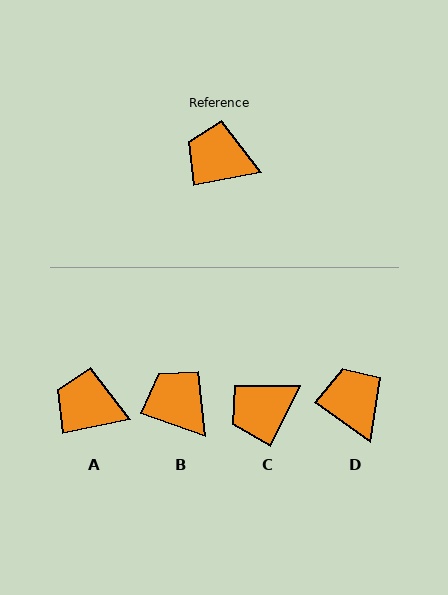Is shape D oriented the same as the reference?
No, it is off by about 47 degrees.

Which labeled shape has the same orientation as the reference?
A.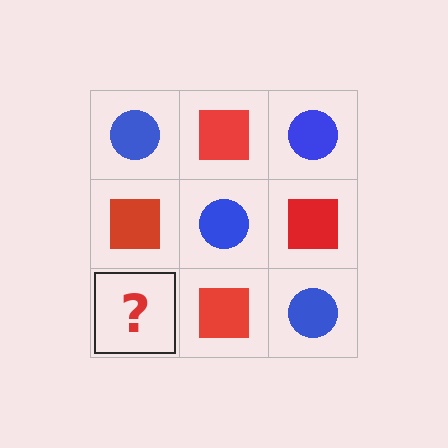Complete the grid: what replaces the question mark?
The question mark should be replaced with a blue circle.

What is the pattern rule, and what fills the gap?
The rule is that it alternates blue circle and red square in a checkerboard pattern. The gap should be filled with a blue circle.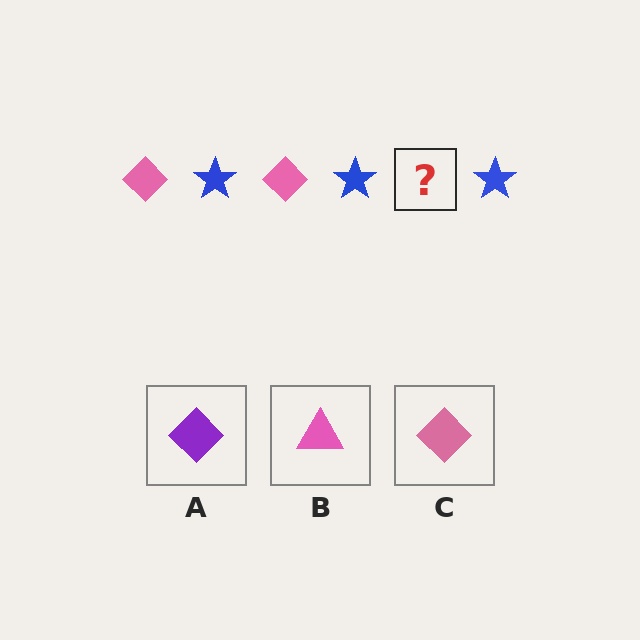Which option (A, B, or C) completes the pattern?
C.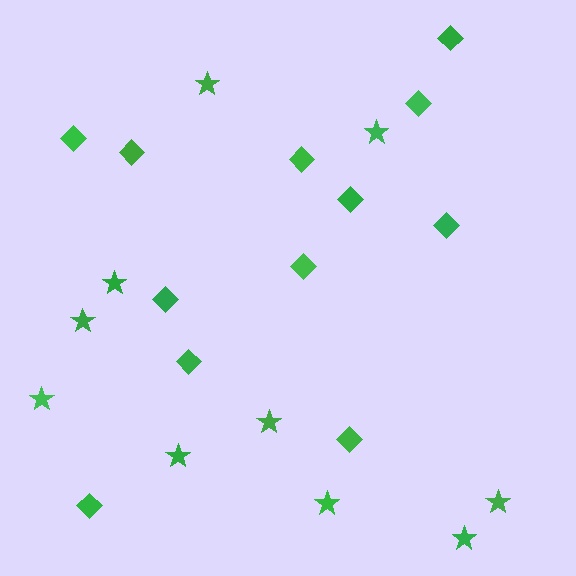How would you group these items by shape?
There are 2 groups: one group of diamonds (12) and one group of stars (10).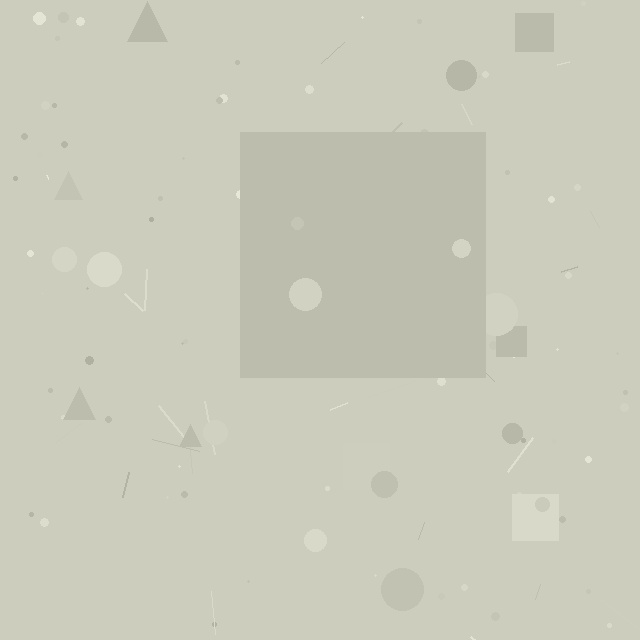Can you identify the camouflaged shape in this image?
The camouflaged shape is a square.